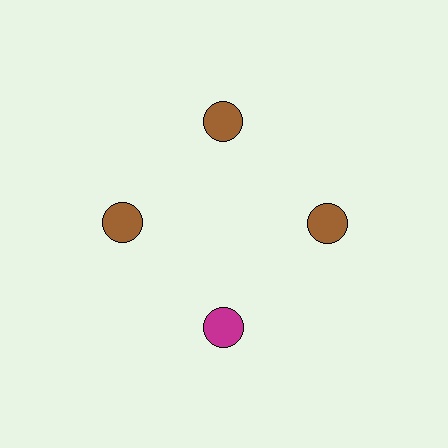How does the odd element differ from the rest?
It has a different color: magenta instead of brown.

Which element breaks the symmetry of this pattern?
The magenta circle at roughly the 6 o'clock position breaks the symmetry. All other shapes are brown circles.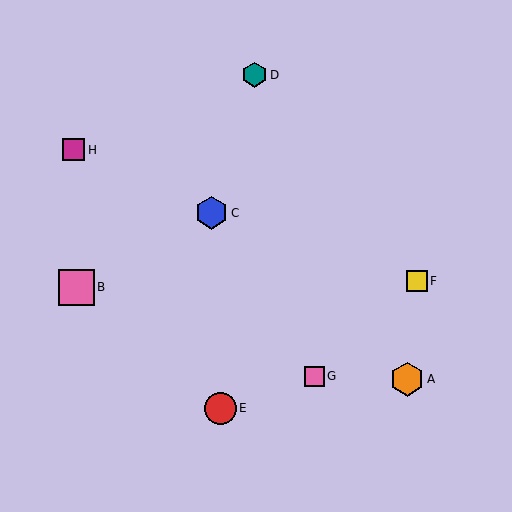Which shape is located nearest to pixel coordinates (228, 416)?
The red circle (labeled E) at (220, 408) is nearest to that location.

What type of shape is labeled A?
Shape A is an orange hexagon.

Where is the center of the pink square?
The center of the pink square is at (76, 287).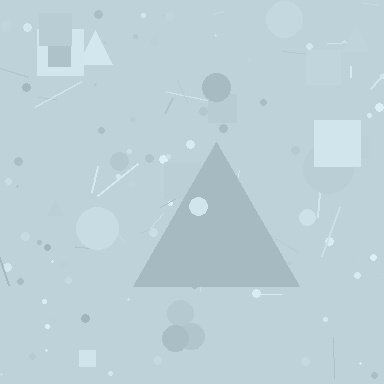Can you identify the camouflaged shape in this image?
The camouflaged shape is a triangle.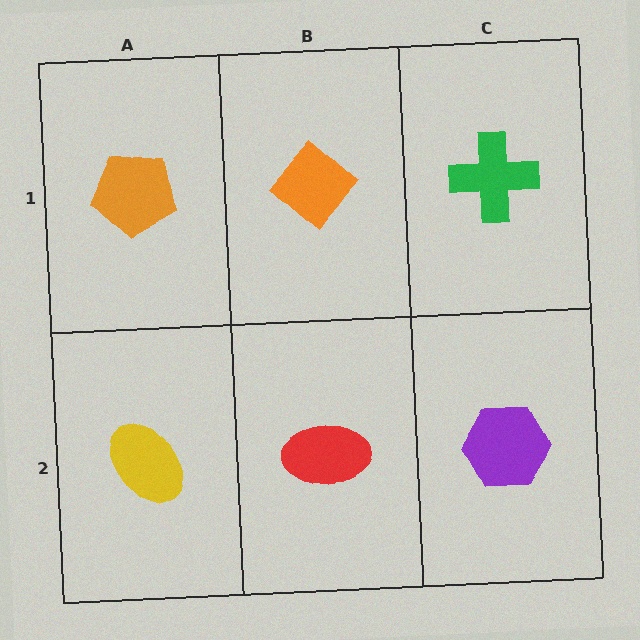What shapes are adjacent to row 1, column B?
A red ellipse (row 2, column B), an orange pentagon (row 1, column A), a green cross (row 1, column C).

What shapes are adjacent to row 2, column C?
A green cross (row 1, column C), a red ellipse (row 2, column B).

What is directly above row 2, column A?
An orange pentagon.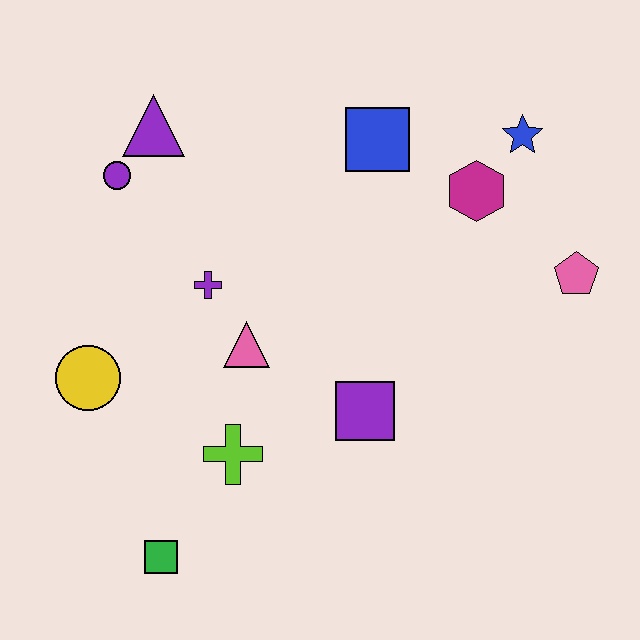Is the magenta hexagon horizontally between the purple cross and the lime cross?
No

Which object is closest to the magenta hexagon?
The blue star is closest to the magenta hexagon.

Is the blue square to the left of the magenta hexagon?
Yes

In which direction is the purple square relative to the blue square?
The purple square is below the blue square.